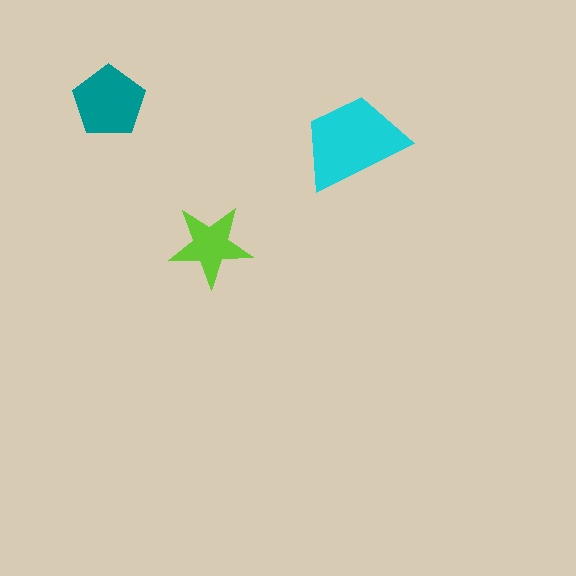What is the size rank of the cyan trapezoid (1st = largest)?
1st.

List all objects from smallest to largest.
The lime star, the teal pentagon, the cyan trapezoid.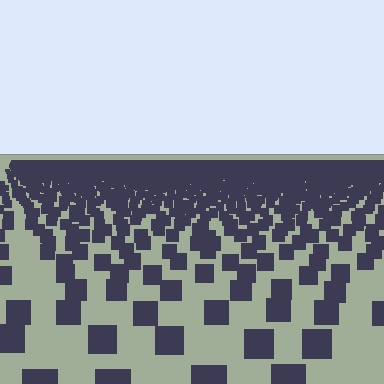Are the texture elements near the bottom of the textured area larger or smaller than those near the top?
Larger. Near the bottom, elements are closer to the viewer and appear at a bigger on-screen size.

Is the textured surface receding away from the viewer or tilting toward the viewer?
The surface is receding away from the viewer. Texture elements get smaller and denser toward the top.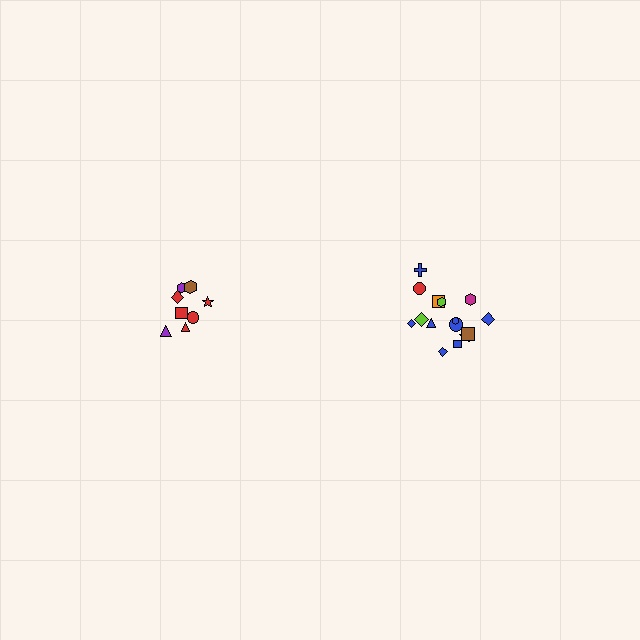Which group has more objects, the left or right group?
The right group.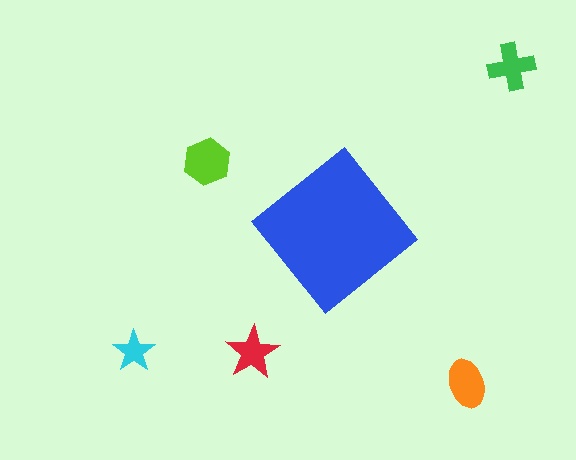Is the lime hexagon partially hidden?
No, the lime hexagon is fully visible.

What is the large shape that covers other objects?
A blue diamond.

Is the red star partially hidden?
No, the red star is fully visible.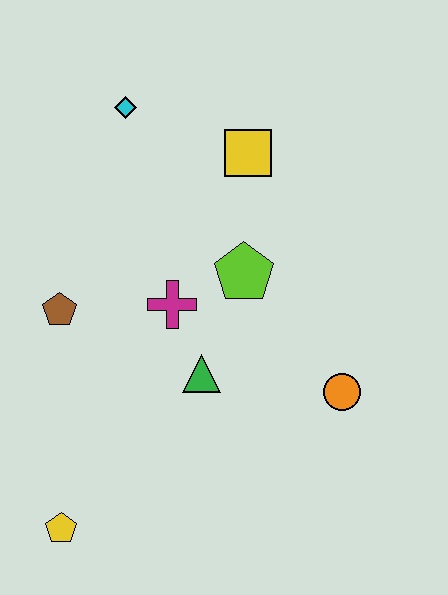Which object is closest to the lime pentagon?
The magenta cross is closest to the lime pentagon.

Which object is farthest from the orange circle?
The cyan diamond is farthest from the orange circle.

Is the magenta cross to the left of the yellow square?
Yes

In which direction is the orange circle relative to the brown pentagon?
The orange circle is to the right of the brown pentagon.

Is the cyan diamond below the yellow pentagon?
No